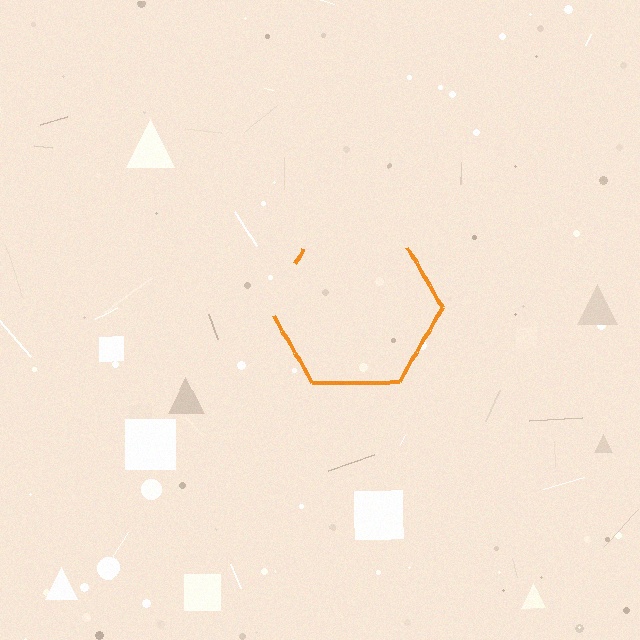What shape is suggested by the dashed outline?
The dashed outline suggests a hexagon.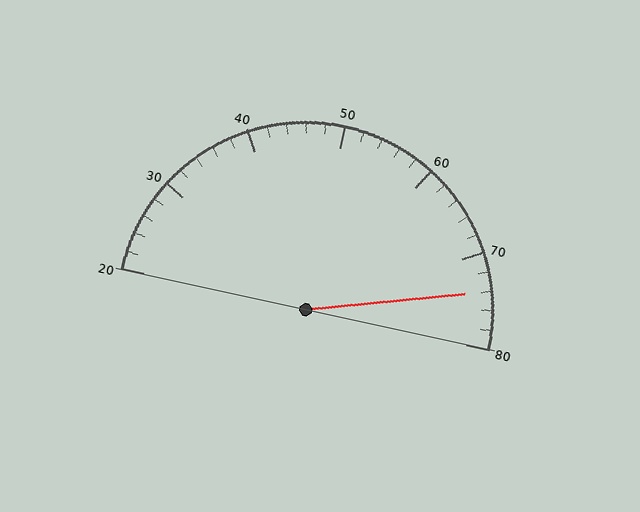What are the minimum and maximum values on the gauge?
The gauge ranges from 20 to 80.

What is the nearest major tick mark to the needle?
The nearest major tick mark is 70.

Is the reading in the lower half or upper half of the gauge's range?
The reading is in the upper half of the range (20 to 80).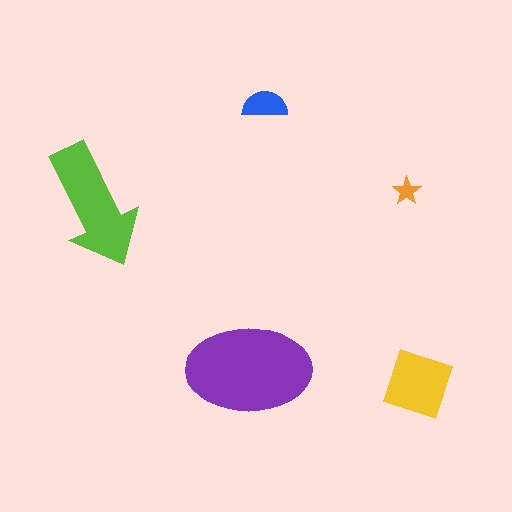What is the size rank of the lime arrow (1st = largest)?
2nd.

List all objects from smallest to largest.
The orange star, the blue semicircle, the yellow square, the lime arrow, the purple ellipse.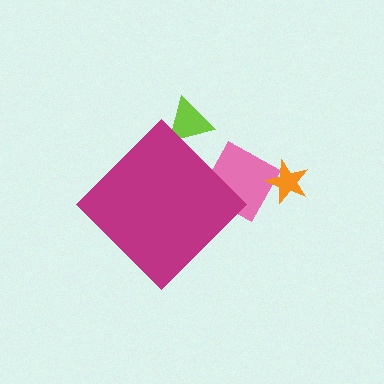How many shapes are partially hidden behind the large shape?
2 shapes are partially hidden.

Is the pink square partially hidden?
Yes, the pink square is partially hidden behind the magenta diamond.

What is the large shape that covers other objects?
A magenta diamond.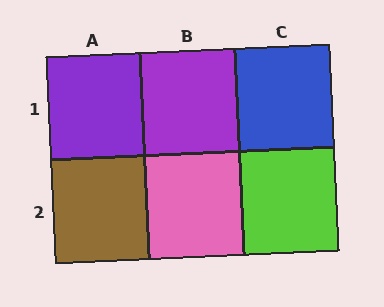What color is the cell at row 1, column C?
Blue.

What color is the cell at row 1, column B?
Purple.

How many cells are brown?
1 cell is brown.